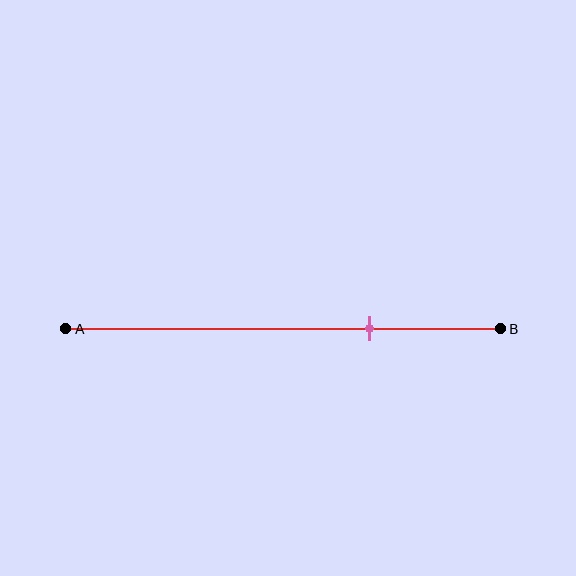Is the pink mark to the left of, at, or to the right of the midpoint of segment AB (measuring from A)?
The pink mark is to the right of the midpoint of segment AB.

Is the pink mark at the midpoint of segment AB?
No, the mark is at about 70% from A, not at the 50% midpoint.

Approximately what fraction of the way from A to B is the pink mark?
The pink mark is approximately 70% of the way from A to B.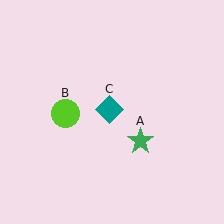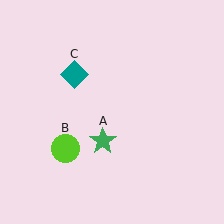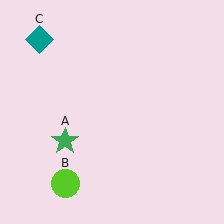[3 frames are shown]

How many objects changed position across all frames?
3 objects changed position: green star (object A), lime circle (object B), teal diamond (object C).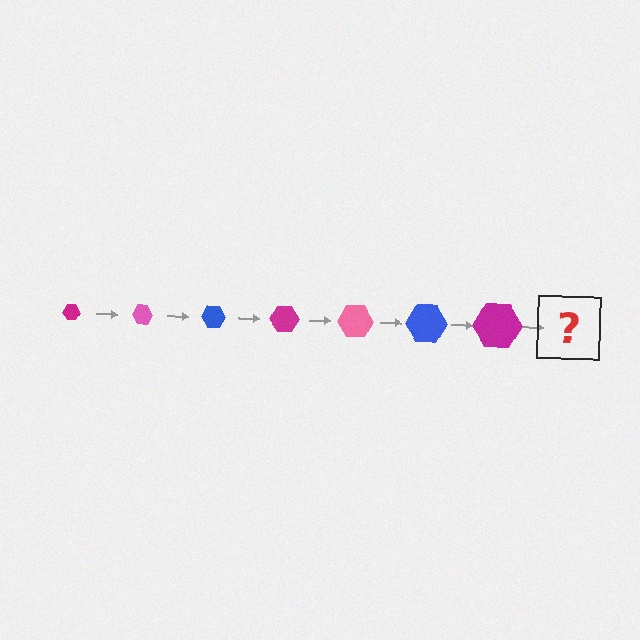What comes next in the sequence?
The next element should be a pink hexagon, larger than the previous one.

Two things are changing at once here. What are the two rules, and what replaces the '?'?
The two rules are that the hexagon grows larger each step and the color cycles through magenta, pink, and blue. The '?' should be a pink hexagon, larger than the previous one.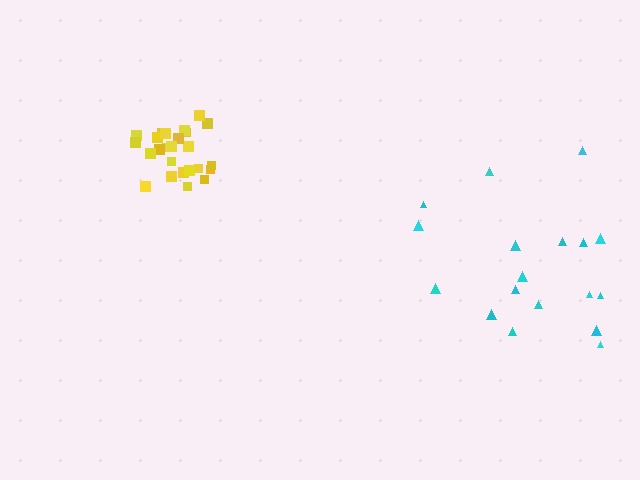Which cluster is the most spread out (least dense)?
Cyan.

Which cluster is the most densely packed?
Yellow.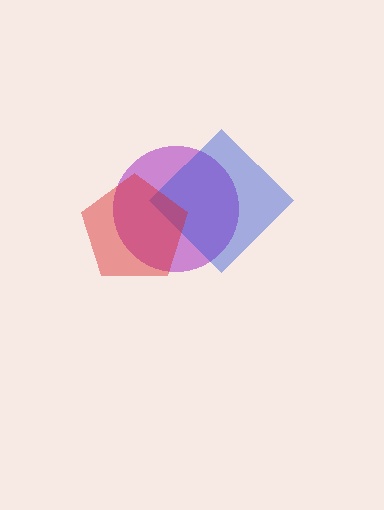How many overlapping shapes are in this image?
There are 3 overlapping shapes in the image.